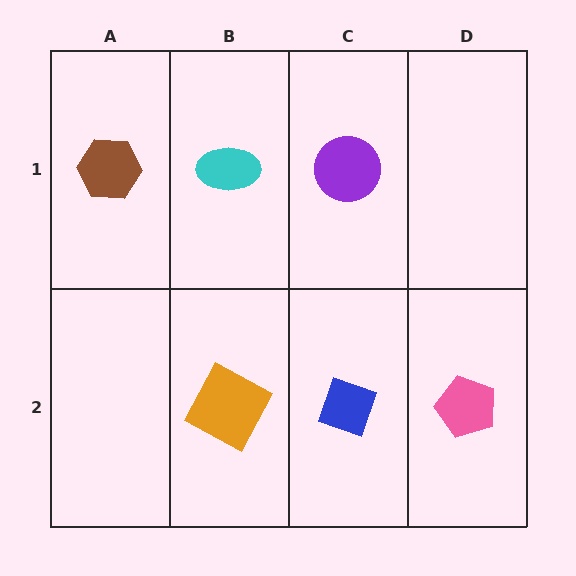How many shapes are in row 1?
3 shapes.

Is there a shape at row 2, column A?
No, that cell is empty.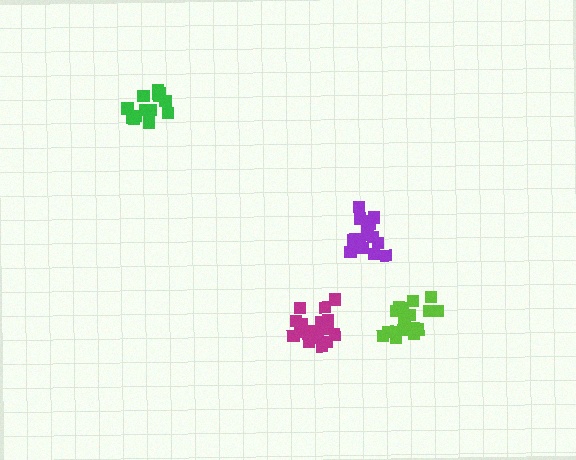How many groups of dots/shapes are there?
There are 4 groups.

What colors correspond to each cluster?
The clusters are colored: lime, magenta, purple, green.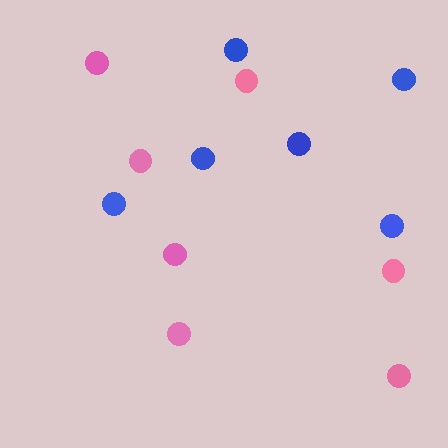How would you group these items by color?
There are 2 groups: one group of blue circles (6) and one group of pink circles (7).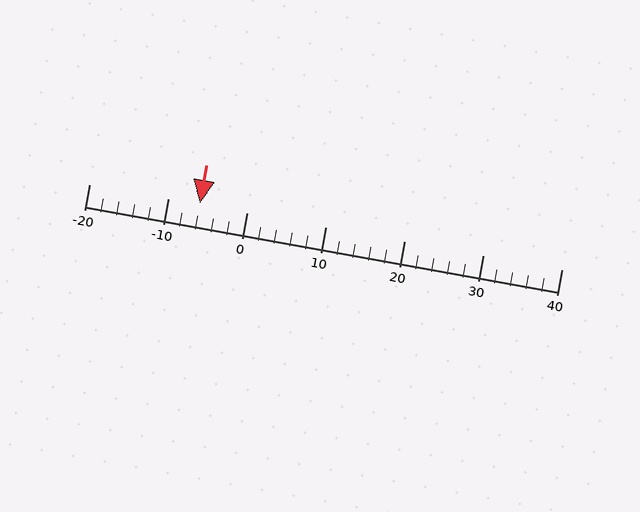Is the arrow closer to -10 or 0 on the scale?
The arrow is closer to -10.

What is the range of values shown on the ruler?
The ruler shows values from -20 to 40.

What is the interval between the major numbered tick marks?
The major tick marks are spaced 10 units apart.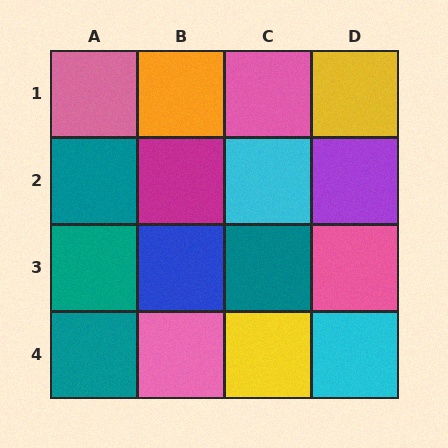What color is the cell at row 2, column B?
Magenta.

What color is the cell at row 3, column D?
Pink.